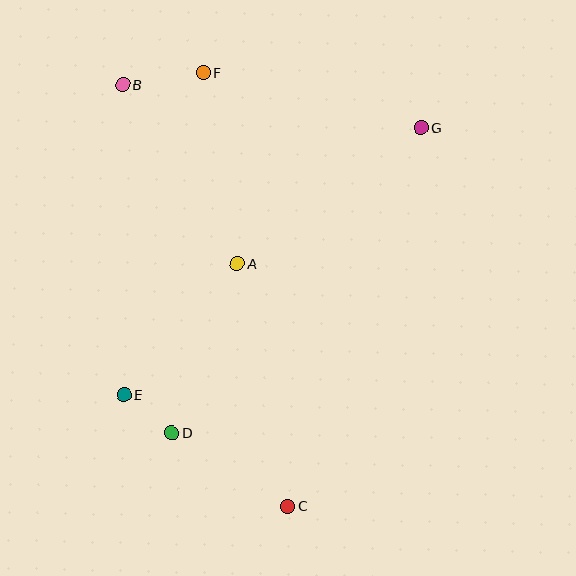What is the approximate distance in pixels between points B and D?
The distance between B and D is approximately 351 pixels.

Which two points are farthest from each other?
Points B and C are farthest from each other.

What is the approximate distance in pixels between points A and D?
The distance between A and D is approximately 182 pixels.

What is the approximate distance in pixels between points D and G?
The distance between D and G is approximately 394 pixels.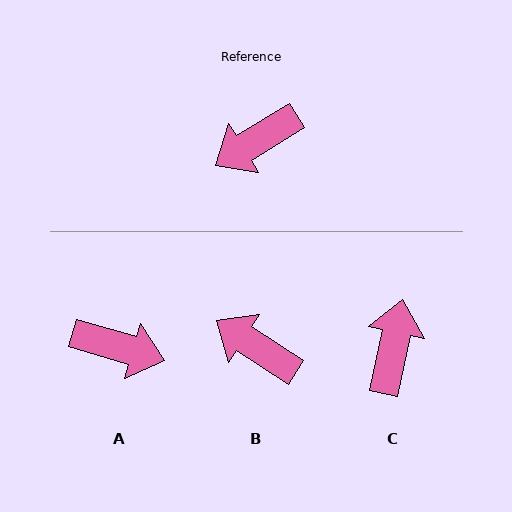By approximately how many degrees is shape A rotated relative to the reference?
Approximately 132 degrees counter-clockwise.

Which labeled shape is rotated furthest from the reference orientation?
C, about 133 degrees away.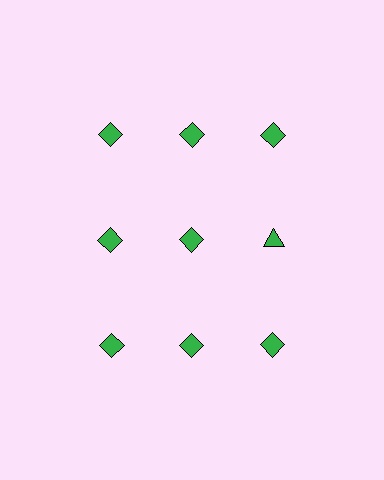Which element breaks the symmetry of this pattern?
The green triangle in the second row, center column breaks the symmetry. All other shapes are green diamonds.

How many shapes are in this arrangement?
There are 9 shapes arranged in a grid pattern.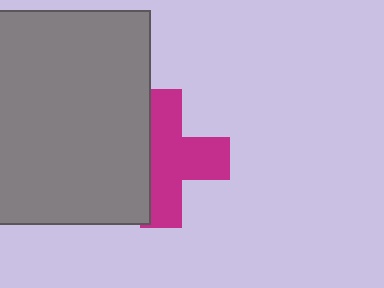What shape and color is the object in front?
The object in front is a gray rectangle.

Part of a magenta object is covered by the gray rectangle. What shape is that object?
It is a cross.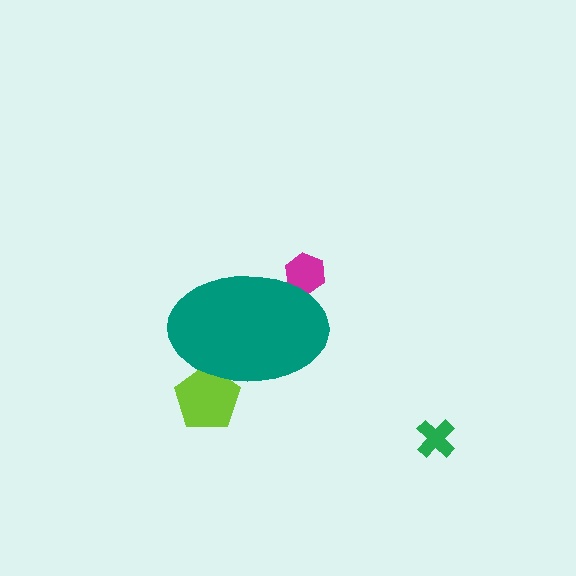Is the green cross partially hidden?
No, the green cross is fully visible.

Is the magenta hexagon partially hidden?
Yes, the magenta hexagon is partially hidden behind the teal ellipse.